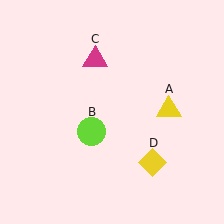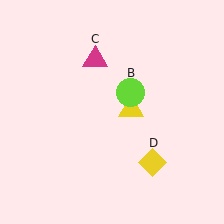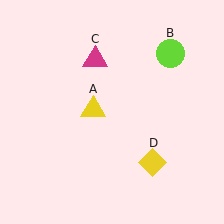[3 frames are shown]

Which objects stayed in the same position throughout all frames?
Magenta triangle (object C) and yellow diamond (object D) remained stationary.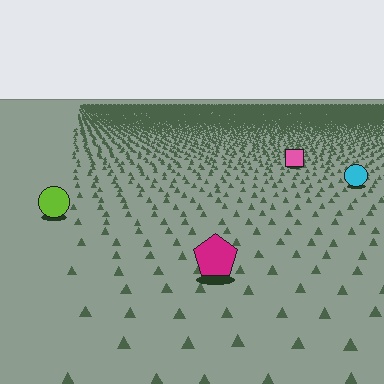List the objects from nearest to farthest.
From nearest to farthest: the magenta pentagon, the lime circle, the cyan circle, the pink square.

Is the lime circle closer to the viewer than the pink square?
Yes. The lime circle is closer — you can tell from the texture gradient: the ground texture is coarser near it.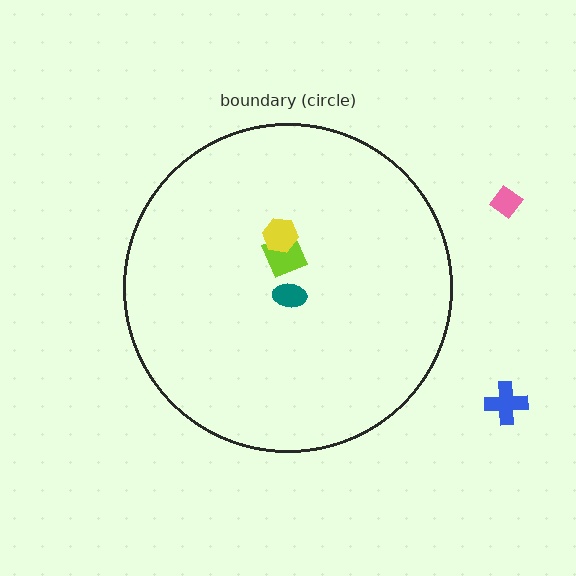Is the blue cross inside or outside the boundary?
Outside.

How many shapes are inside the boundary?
3 inside, 2 outside.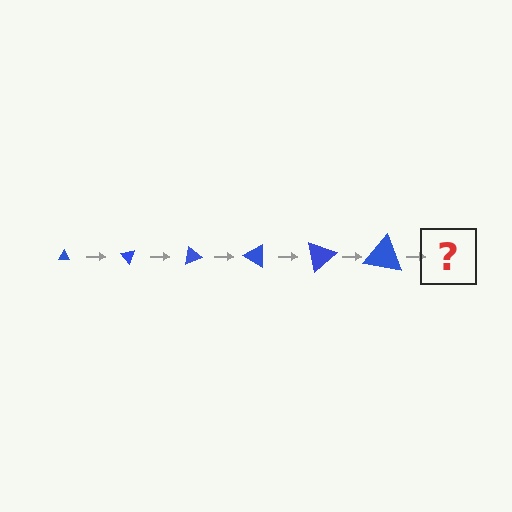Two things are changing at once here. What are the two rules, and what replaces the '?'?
The two rules are that the triangle grows larger each step and it rotates 50 degrees each step. The '?' should be a triangle, larger than the previous one and rotated 300 degrees from the start.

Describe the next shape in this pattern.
It should be a triangle, larger than the previous one and rotated 300 degrees from the start.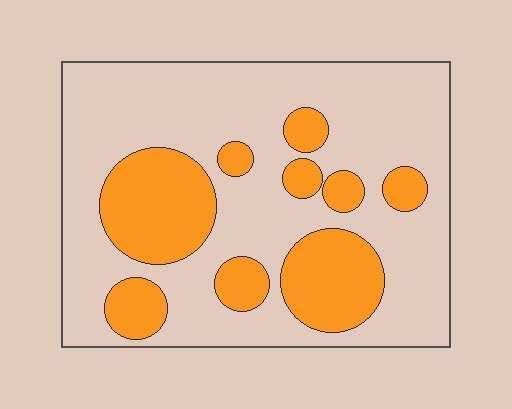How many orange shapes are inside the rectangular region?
9.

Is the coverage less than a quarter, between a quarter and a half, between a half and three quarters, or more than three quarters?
Between a quarter and a half.